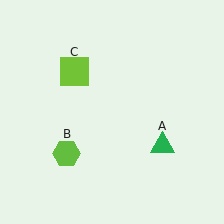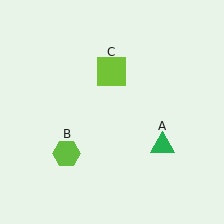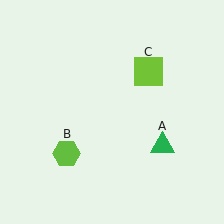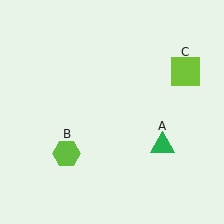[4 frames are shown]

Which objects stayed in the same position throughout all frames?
Green triangle (object A) and lime hexagon (object B) remained stationary.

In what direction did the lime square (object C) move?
The lime square (object C) moved right.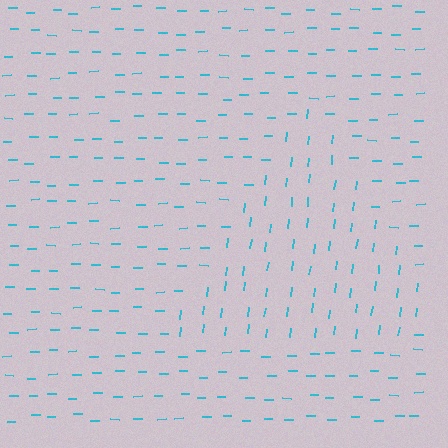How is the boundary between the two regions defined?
The boundary is defined purely by a change in line orientation (approximately 83 degrees difference). All lines are the same color and thickness.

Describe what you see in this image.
The image is filled with small cyan line segments. A triangle region in the image has lines oriented differently from the surrounding lines, creating a visible texture boundary.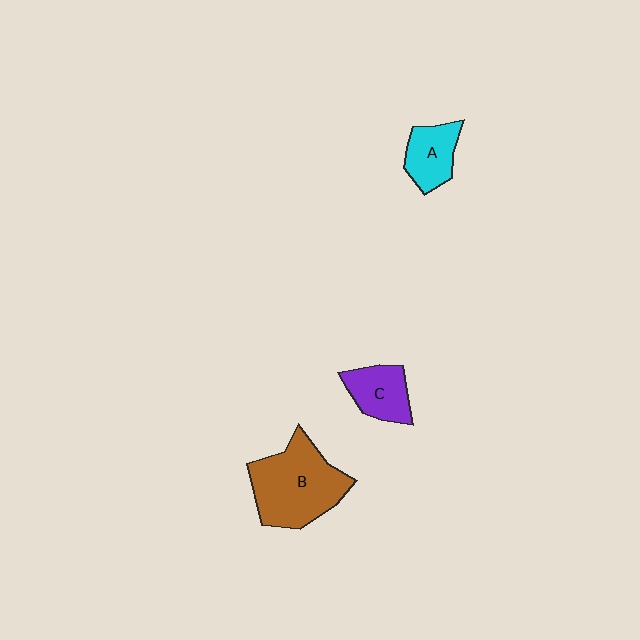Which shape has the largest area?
Shape B (brown).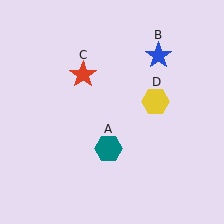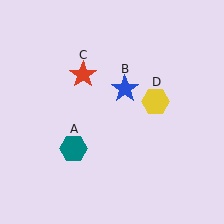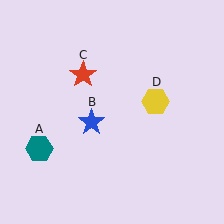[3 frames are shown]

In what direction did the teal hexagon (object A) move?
The teal hexagon (object A) moved left.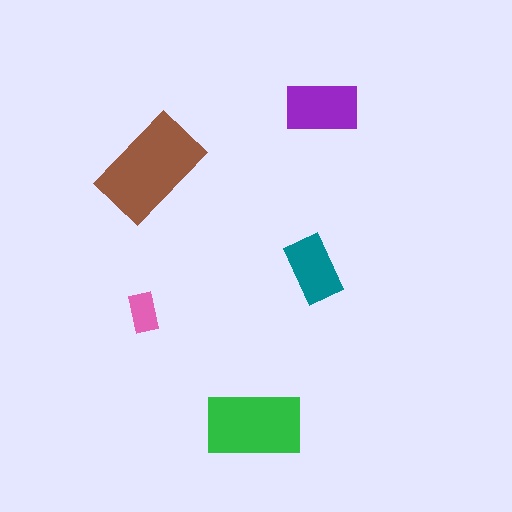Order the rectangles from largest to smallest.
the brown one, the green one, the purple one, the teal one, the pink one.